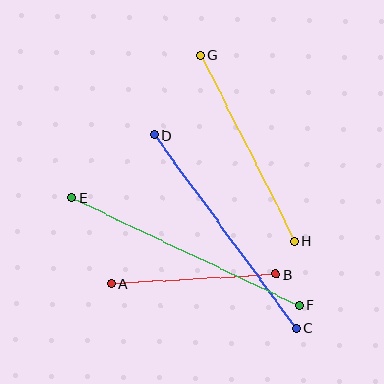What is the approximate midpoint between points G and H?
The midpoint is at approximately (248, 148) pixels.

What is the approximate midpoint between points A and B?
The midpoint is at approximately (194, 279) pixels.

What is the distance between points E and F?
The distance is approximately 252 pixels.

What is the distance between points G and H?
The distance is approximately 208 pixels.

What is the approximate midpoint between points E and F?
The midpoint is at approximately (185, 251) pixels.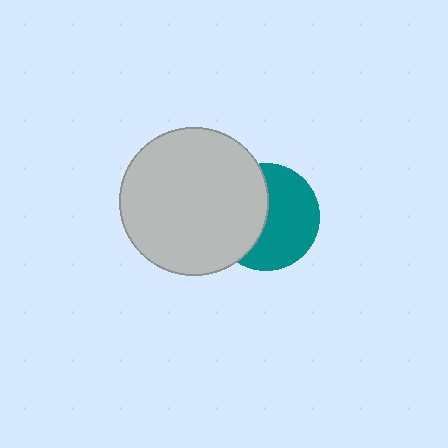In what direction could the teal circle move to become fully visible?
The teal circle could move right. That would shift it out from behind the light gray circle entirely.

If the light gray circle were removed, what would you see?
You would see the complete teal circle.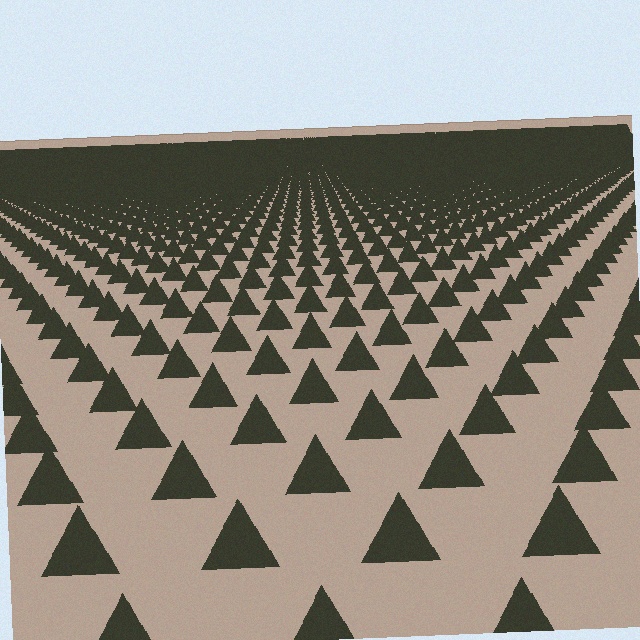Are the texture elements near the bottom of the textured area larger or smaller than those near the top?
Larger. Near the bottom, elements are closer to the viewer and appear at a bigger on-screen size.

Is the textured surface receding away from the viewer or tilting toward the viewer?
The surface is receding away from the viewer. Texture elements get smaller and denser toward the top.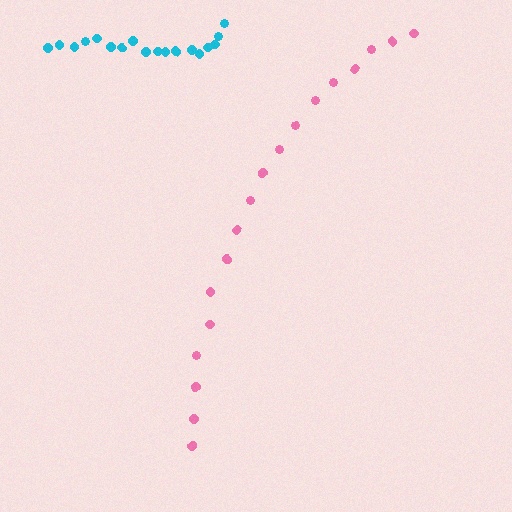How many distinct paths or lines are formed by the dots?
There are 2 distinct paths.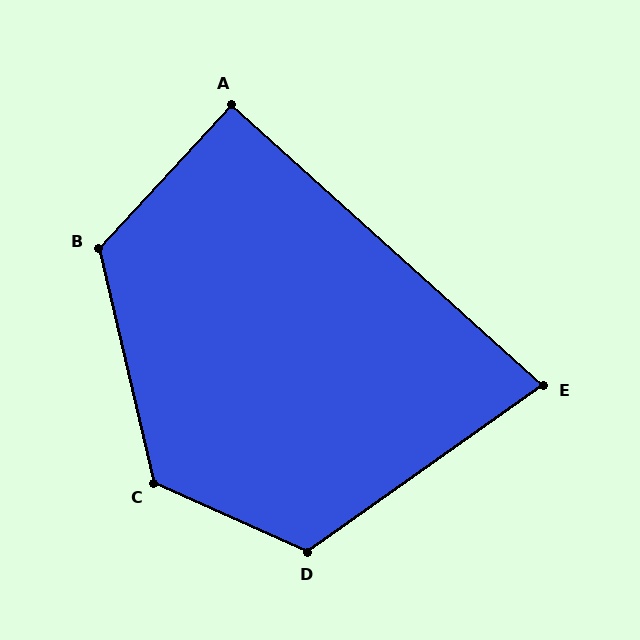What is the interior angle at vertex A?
Approximately 91 degrees (approximately right).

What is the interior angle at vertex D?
Approximately 120 degrees (obtuse).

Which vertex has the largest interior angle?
C, at approximately 128 degrees.